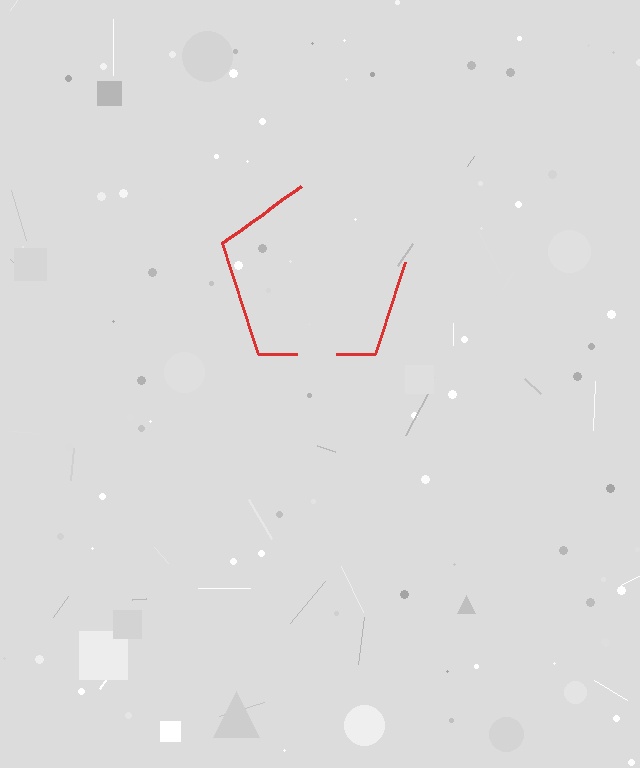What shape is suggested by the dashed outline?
The dashed outline suggests a pentagon.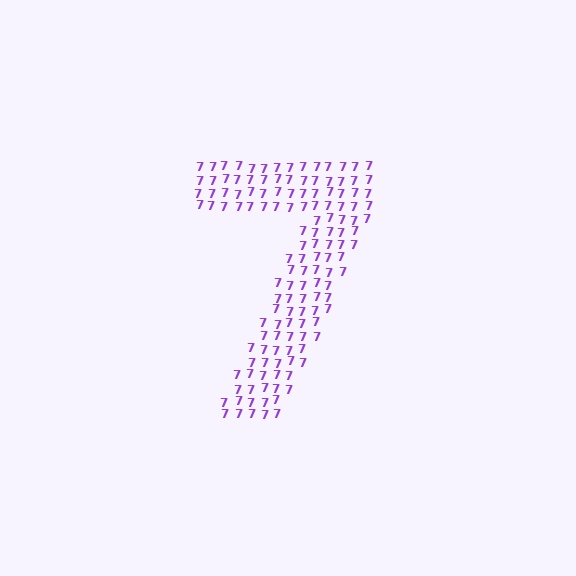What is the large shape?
The large shape is the digit 7.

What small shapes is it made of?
It is made of small digit 7's.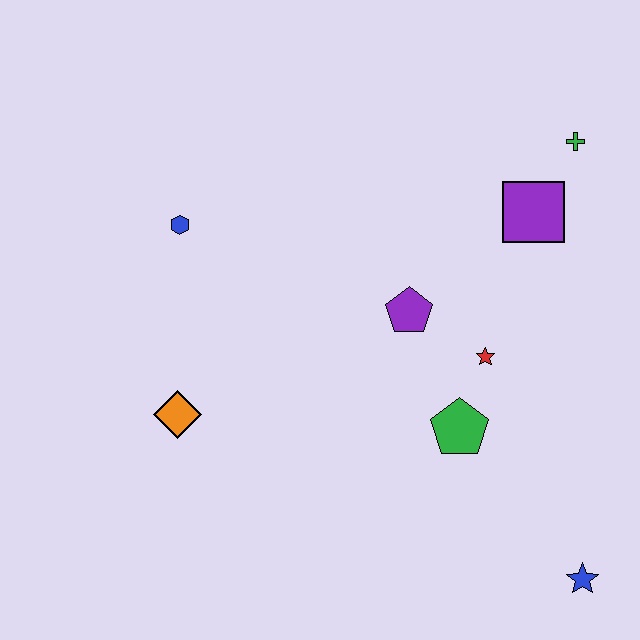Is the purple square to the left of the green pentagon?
No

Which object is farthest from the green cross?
The orange diamond is farthest from the green cross.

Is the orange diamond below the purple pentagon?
Yes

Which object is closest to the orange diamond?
The blue hexagon is closest to the orange diamond.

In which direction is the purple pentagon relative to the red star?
The purple pentagon is to the left of the red star.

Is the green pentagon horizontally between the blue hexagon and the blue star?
Yes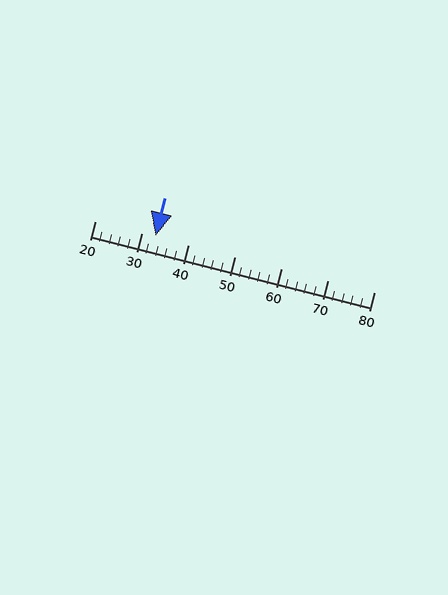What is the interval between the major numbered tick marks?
The major tick marks are spaced 10 units apart.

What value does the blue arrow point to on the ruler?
The blue arrow points to approximately 33.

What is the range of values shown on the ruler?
The ruler shows values from 20 to 80.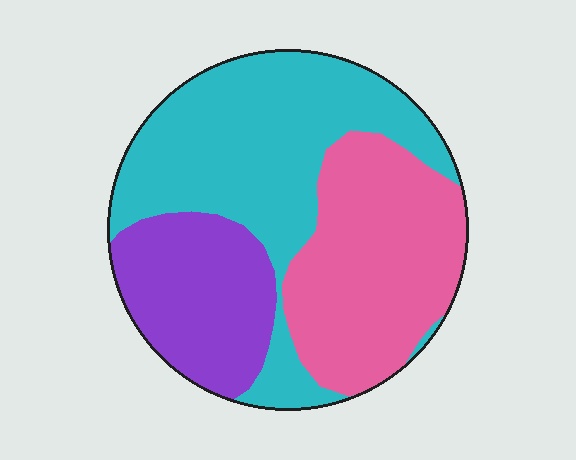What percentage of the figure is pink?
Pink covers around 35% of the figure.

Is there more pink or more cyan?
Cyan.